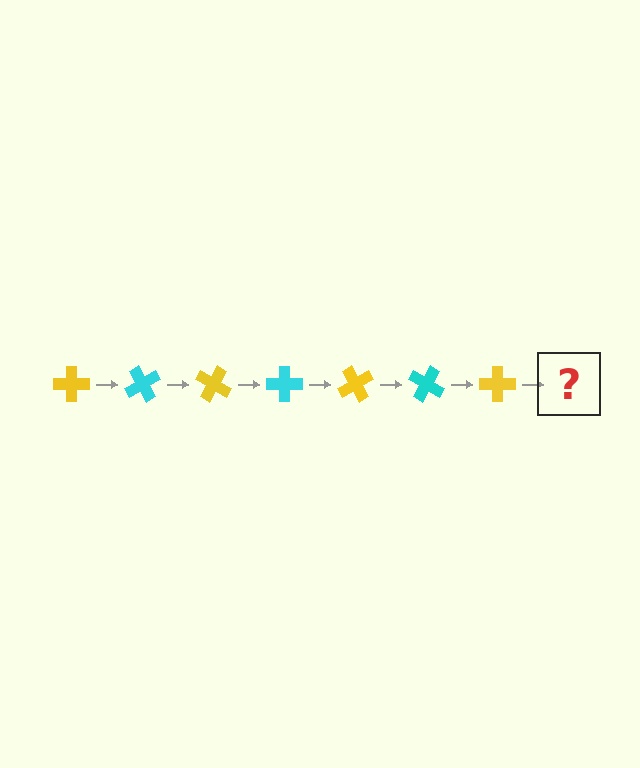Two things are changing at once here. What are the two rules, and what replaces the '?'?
The two rules are that it rotates 60 degrees each step and the color cycles through yellow and cyan. The '?' should be a cyan cross, rotated 420 degrees from the start.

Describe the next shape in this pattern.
It should be a cyan cross, rotated 420 degrees from the start.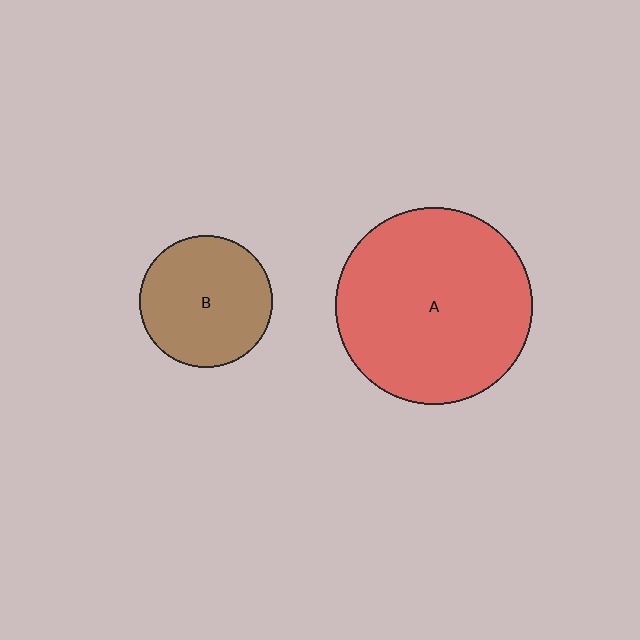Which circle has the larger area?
Circle A (red).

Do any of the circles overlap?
No, none of the circles overlap.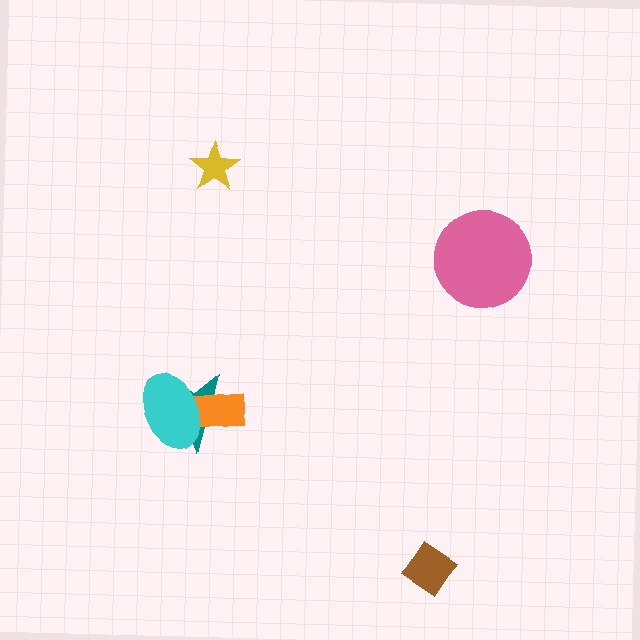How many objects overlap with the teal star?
2 objects overlap with the teal star.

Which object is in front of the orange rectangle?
The cyan ellipse is in front of the orange rectangle.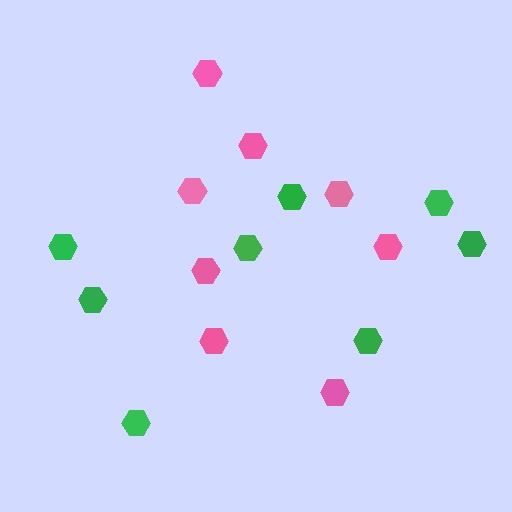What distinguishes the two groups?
There are 2 groups: one group of pink hexagons (8) and one group of green hexagons (8).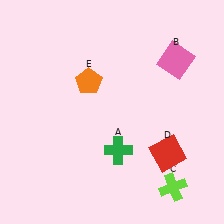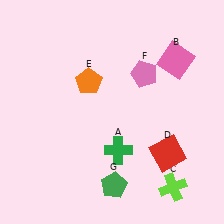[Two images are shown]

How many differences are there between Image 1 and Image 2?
There are 2 differences between the two images.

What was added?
A pink pentagon (F), a green pentagon (G) were added in Image 2.